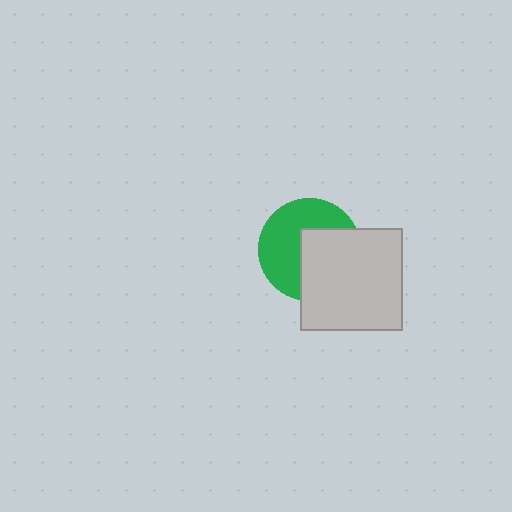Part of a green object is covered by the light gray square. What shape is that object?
It is a circle.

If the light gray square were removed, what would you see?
You would see the complete green circle.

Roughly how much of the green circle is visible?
About half of it is visible (roughly 53%).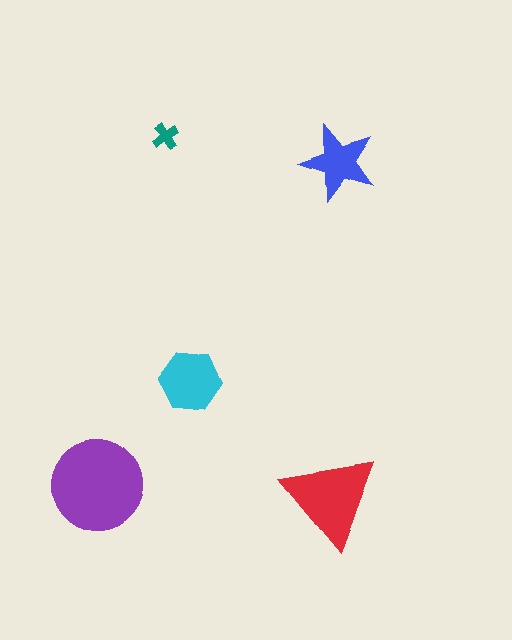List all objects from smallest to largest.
The teal cross, the blue star, the cyan hexagon, the red triangle, the purple circle.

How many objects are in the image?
There are 5 objects in the image.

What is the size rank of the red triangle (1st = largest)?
2nd.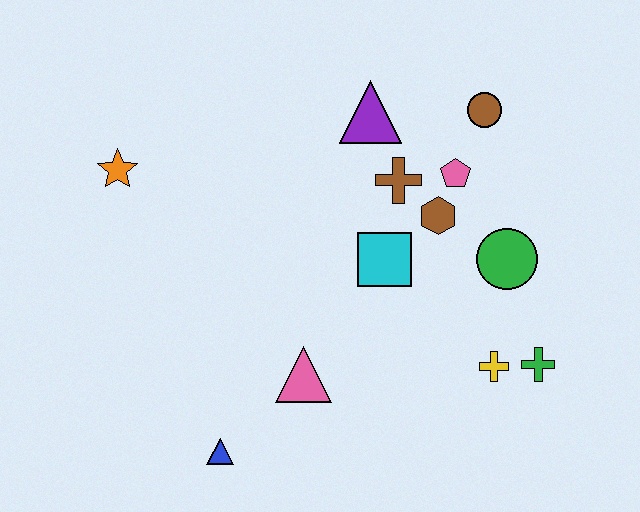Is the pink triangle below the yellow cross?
Yes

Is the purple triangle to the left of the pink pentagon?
Yes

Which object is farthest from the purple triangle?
The blue triangle is farthest from the purple triangle.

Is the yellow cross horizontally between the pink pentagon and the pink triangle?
No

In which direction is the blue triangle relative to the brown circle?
The blue triangle is below the brown circle.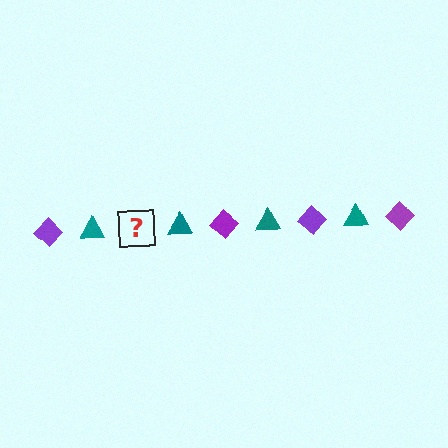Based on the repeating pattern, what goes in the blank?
The blank should be a purple diamond.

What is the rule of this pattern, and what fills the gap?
The rule is that the pattern alternates between purple diamond and teal triangle. The gap should be filled with a purple diamond.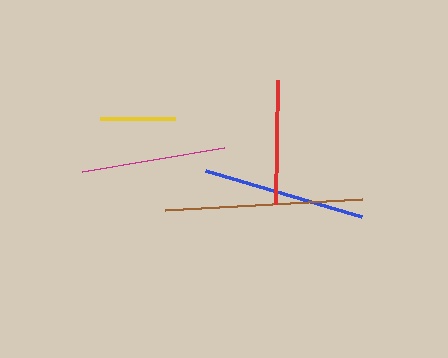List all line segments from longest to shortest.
From longest to shortest: brown, blue, magenta, red, yellow.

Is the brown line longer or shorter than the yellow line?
The brown line is longer than the yellow line.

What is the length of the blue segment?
The blue segment is approximately 163 pixels long.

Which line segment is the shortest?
The yellow line is the shortest at approximately 75 pixels.